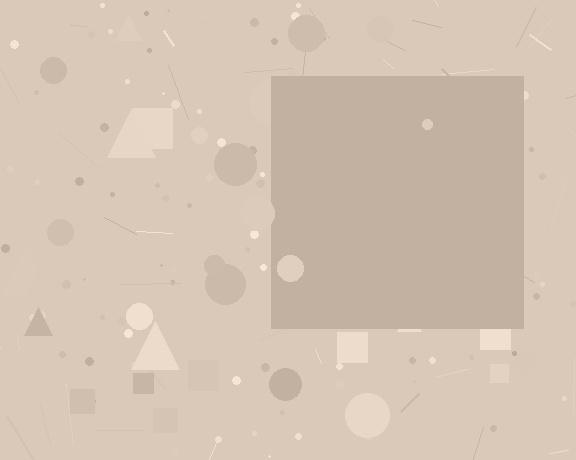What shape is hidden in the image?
A square is hidden in the image.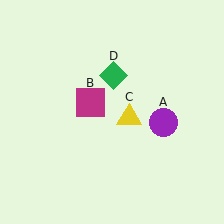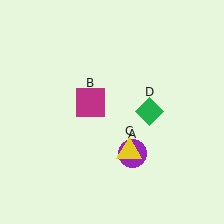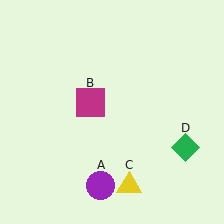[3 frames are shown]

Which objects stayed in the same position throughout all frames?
Magenta square (object B) remained stationary.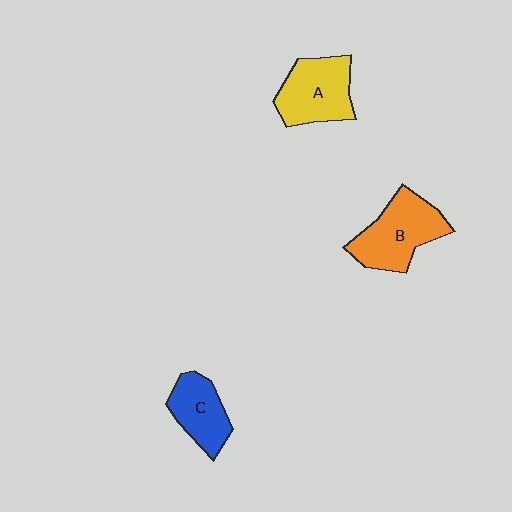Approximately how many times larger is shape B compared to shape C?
Approximately 1.4 times.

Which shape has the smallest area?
Shape C (blue).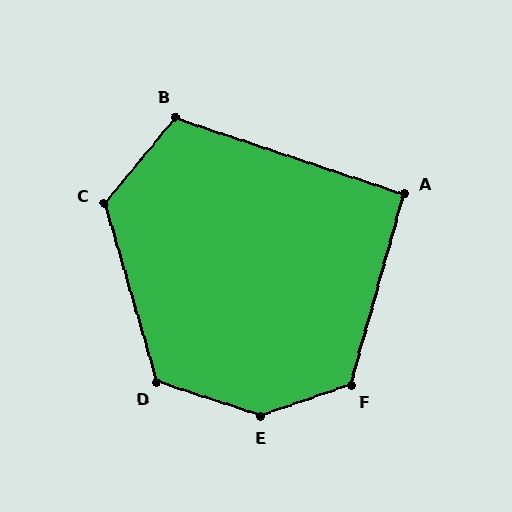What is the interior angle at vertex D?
Approximately 125 degrees (obtuse).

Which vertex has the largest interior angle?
E, at approximately 143 degrees.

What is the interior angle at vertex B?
Approximately 111 degrees (obtuse).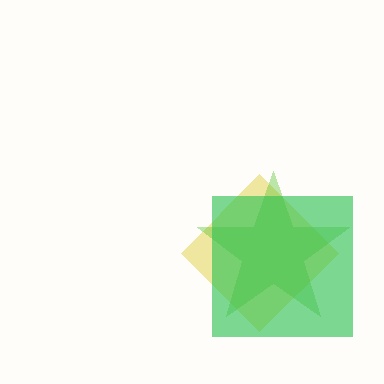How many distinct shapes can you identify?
There are 3 distinct shapes: a yellow diamond, a lime star, a green square.